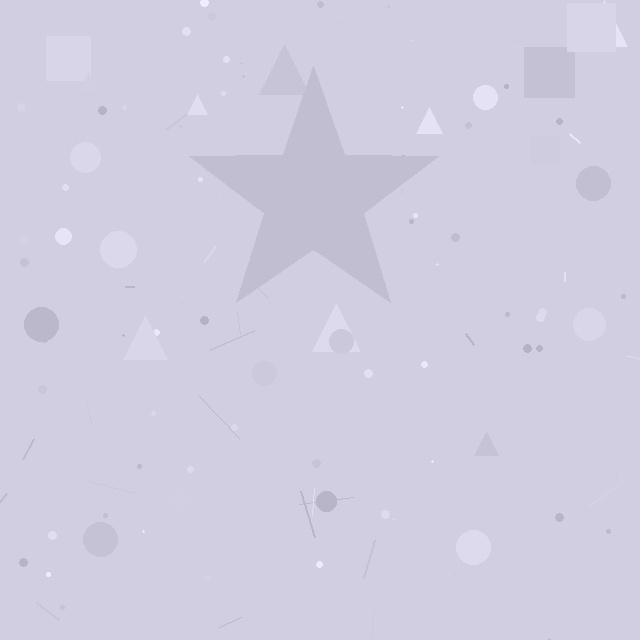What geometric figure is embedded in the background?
A star is embedded in the background.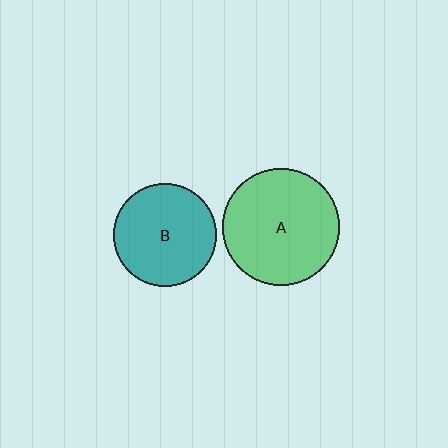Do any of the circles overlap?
No, none of the circles overlap.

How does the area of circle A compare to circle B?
Approximately 1.3 times.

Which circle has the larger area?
Circle A (green).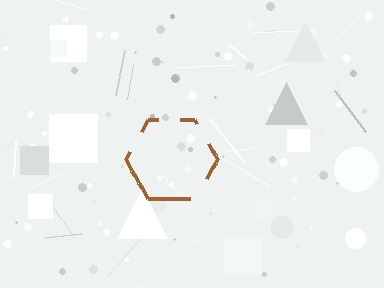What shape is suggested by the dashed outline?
The dashed outline suggests a hexagon.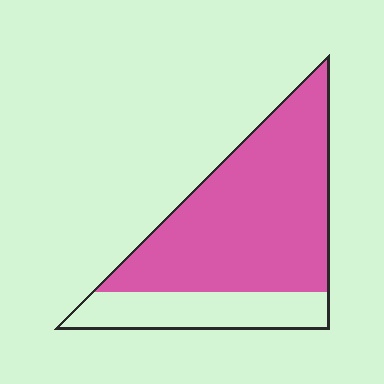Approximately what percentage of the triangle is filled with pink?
Approximately 75%.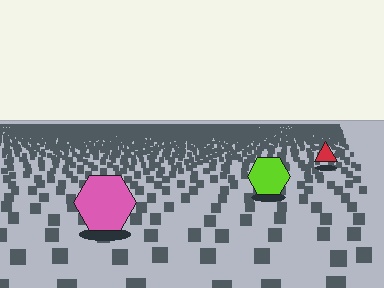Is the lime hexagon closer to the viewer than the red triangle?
Yes. The lime hexagon is closer — you can tell from the texture gradient: the ground texture is coarser near it.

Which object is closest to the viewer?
The pink hexagon is closest. The texture marks near it are larger and more spread out.